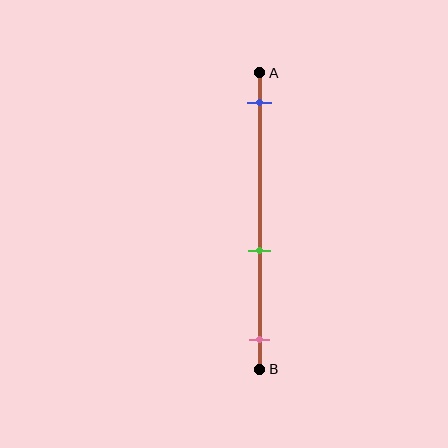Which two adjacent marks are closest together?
The green and pink marks are the closest adjacent pair.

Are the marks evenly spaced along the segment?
No, the marks are not evenly spaced.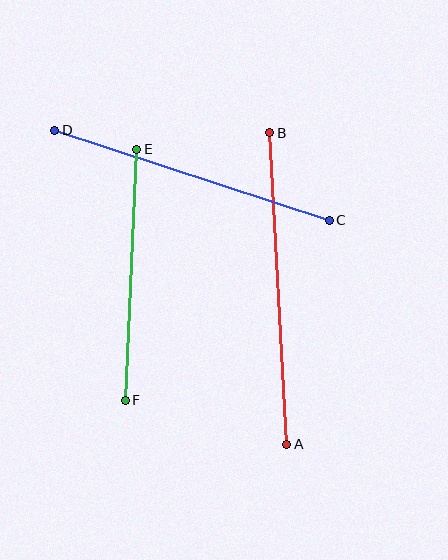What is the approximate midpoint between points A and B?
The midpoint is at approximately (278, 288) pixels.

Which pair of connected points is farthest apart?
Points A and B are farthest apart.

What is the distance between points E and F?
The distance is approximately 251 pixels.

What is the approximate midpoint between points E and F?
The midpoint is at approximately (131, 275) pixels.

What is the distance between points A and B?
The distance is approximately 312 pixels.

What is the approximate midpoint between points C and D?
The midpoint is at approximately (192, 175) pixels.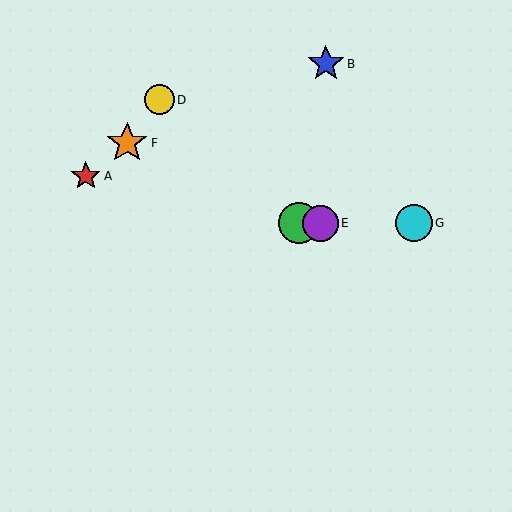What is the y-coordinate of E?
Object E is at y≈223.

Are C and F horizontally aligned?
No, C is at y≈223 and F is at y≈143.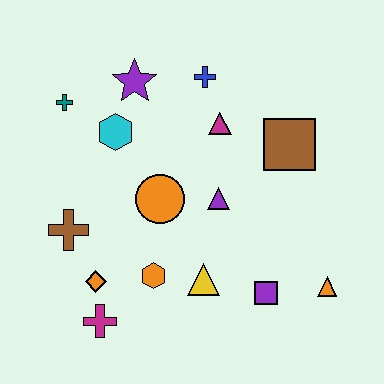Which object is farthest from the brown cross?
The orange triangle is farthest from the brown cross.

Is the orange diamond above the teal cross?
No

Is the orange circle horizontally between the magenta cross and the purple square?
Yes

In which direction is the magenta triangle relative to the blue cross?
The magenta triangle is below the blue cross.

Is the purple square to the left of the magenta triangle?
No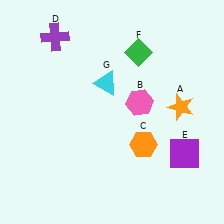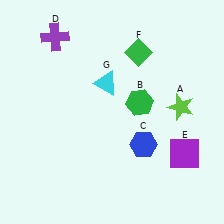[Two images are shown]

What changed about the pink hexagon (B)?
In Image 1, B is pink. In Image 2, it changed to green.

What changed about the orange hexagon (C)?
In Image 1, C is orange. In Image 2, it changed to blue.